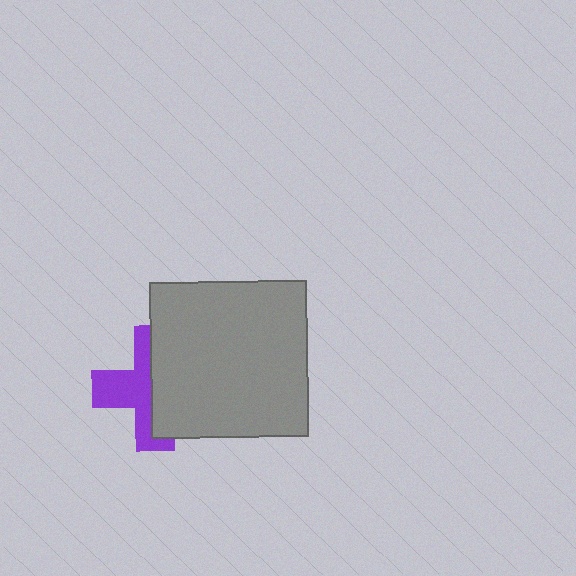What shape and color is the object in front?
The object in front is a gray square.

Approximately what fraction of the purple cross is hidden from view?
Roughly 51% of the purple cross is hidden behind the gray square.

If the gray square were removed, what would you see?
You would see the complete purple cross.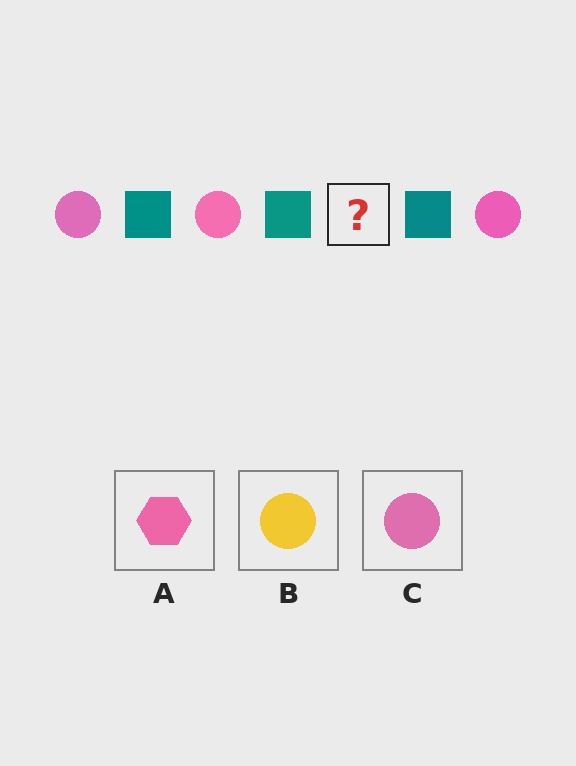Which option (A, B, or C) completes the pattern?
C.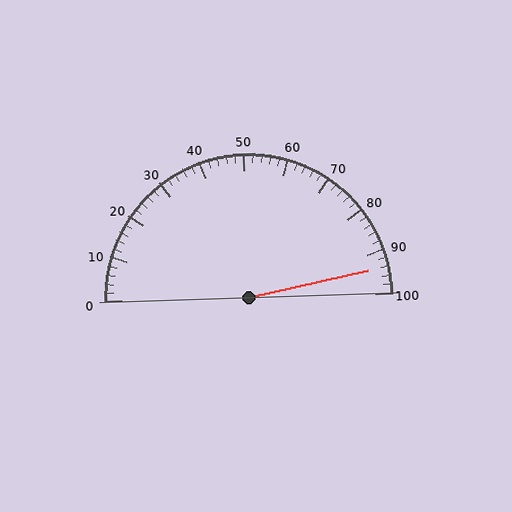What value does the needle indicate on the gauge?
The needle indicates approximately 94.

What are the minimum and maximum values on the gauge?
The gauge ranges from 0 to 100.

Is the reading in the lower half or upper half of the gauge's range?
The reading is in the upper half of the range (0 to 100).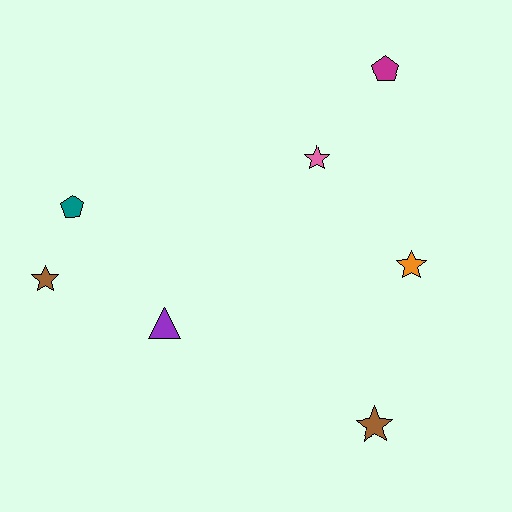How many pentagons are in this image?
There are 2 pentagons.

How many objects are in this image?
There are 7 objects.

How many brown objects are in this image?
There are 2 brown objects.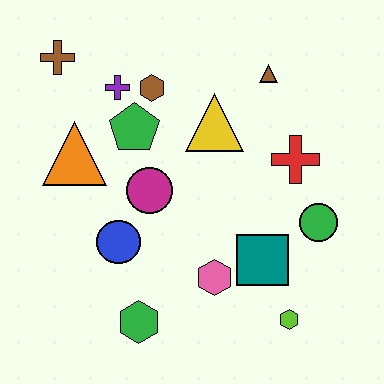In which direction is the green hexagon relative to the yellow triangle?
The green hexagon is below the yellow triangle.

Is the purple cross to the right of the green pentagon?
No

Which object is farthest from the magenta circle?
The lime hexagon is farthest from the magenta circle.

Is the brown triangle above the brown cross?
No